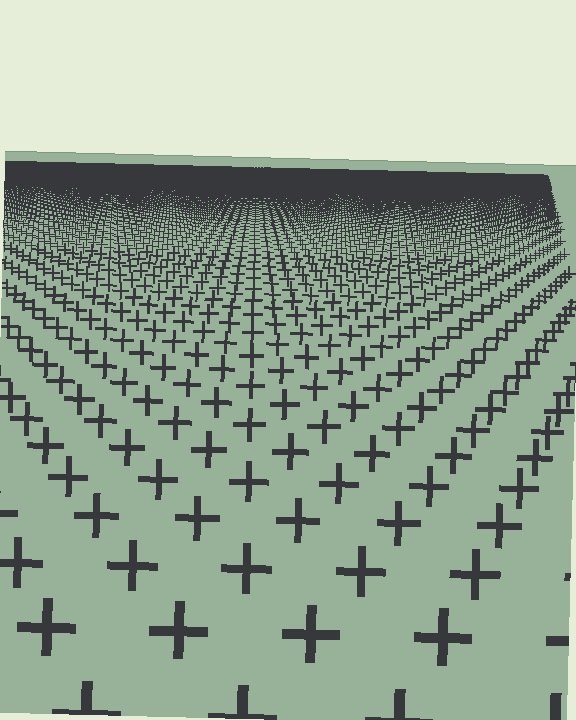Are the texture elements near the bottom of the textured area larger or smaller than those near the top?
Larger. Near the bottom, elements are closer to the viewer and appear at a bigger on-screen size.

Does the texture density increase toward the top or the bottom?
Density increases toward the top.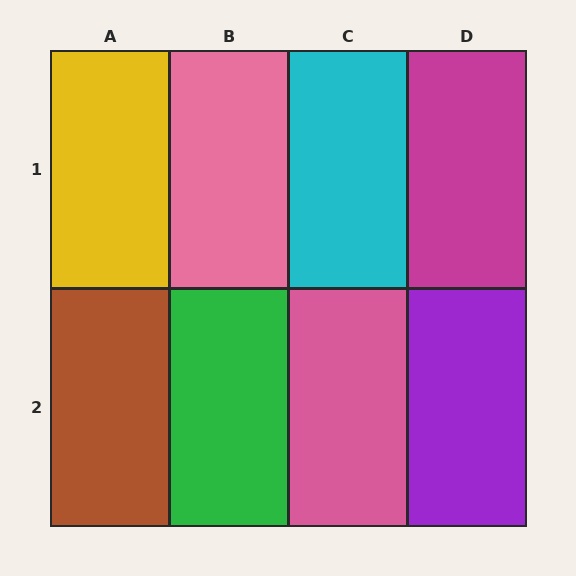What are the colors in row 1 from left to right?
Yellow, pink, cyan, magenta.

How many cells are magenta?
1 cell is magenta.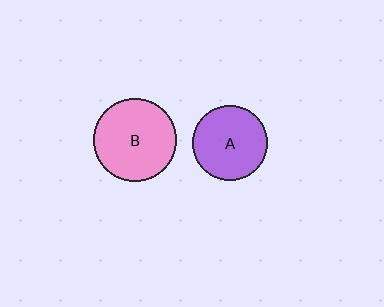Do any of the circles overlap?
No, none of the circles overlap.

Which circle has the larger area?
Circle B (pink).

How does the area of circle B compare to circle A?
Approximately 1.2 times.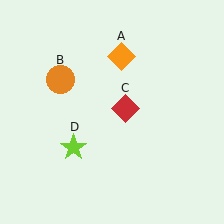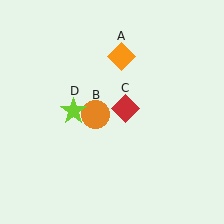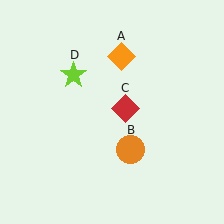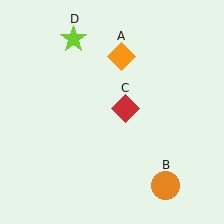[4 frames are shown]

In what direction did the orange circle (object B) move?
The orange circle (object B) moved down and to the right.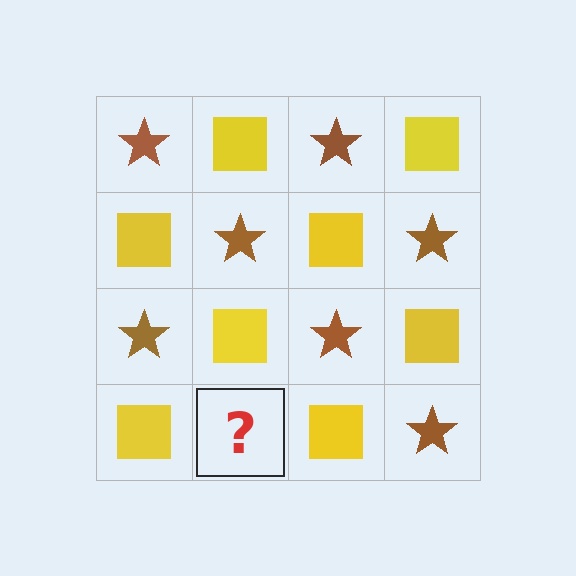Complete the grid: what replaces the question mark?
The question mark should be replaced with a brown star.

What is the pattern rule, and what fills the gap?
The rule is that it alternates brown star and yellow square in a checkerboard pattern. The gap should be filled with a brown star.